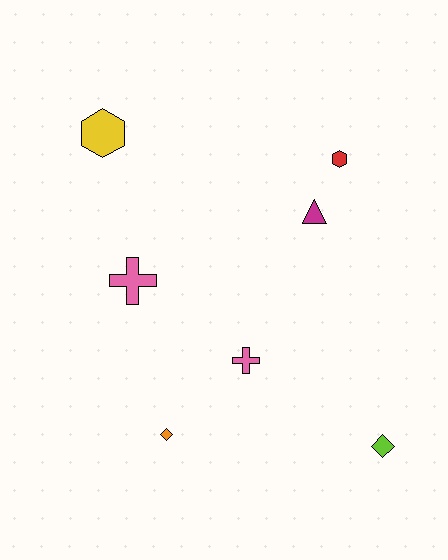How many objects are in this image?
There are 7 objects.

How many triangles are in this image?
There is 1 triangle.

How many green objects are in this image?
There are no green objects.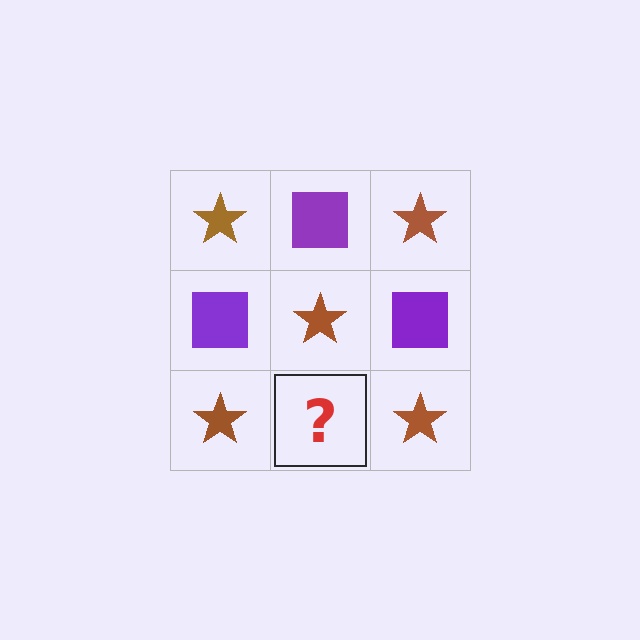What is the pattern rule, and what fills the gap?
The rule is that it alternates brown star and purple square in a checkerboard pattern. The gap should be filled with a purple square.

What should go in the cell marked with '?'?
The missing cell should contain a purple square.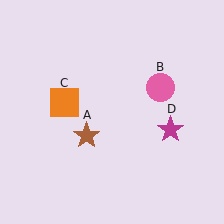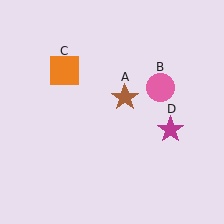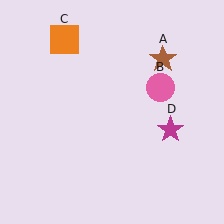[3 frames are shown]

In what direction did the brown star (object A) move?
The brown star (object A) moved up and to the right.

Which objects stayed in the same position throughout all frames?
Pink circle (object B) and magenta star (object D) remained stationary.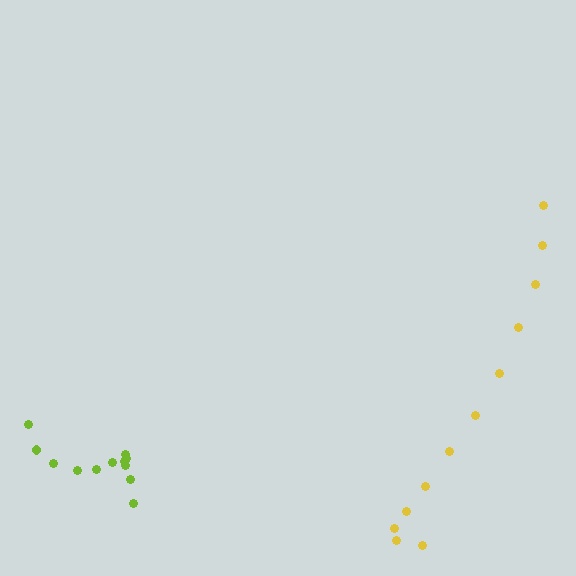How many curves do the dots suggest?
There are 2 distinct paths.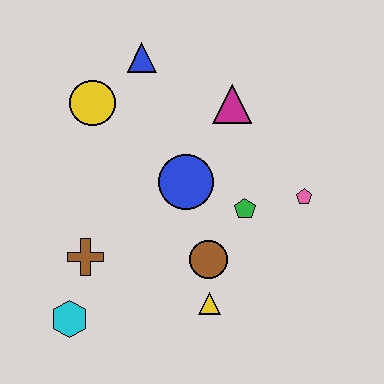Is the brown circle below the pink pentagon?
Yes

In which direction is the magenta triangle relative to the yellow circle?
The magenta triangle is to the right of the yellow circle.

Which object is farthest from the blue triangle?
The cyan hexagon is farthest from the blue triangle.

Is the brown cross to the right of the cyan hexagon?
Yes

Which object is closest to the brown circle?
The yellow triangle is closest to the brown circle.